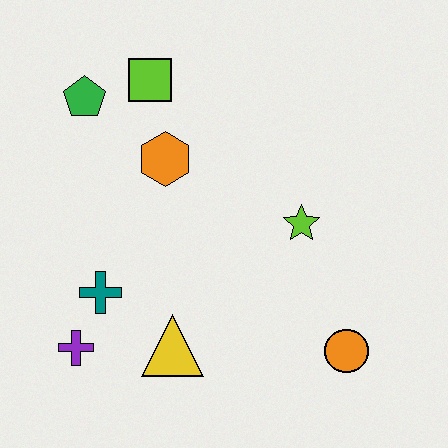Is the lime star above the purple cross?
Yes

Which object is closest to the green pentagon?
The lime square is closest to the green pentagon.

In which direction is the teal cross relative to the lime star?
The teal cross is to the left of the lime star.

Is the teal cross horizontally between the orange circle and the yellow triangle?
No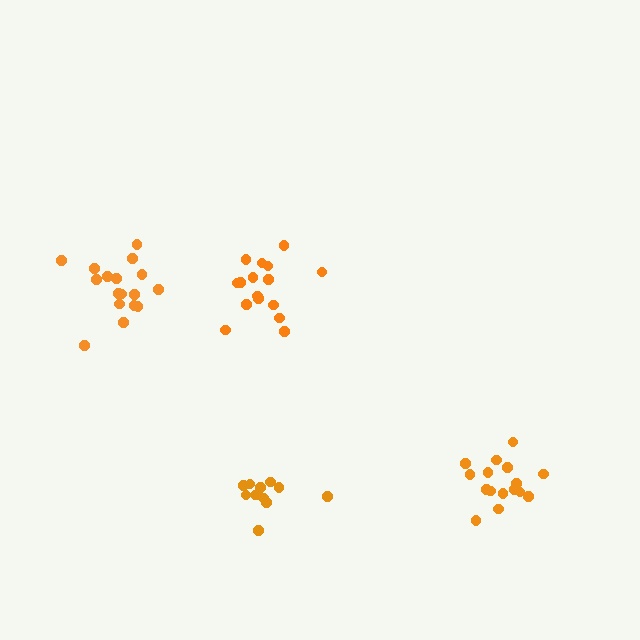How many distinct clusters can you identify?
There are 4 distinct clusters.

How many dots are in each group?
Group 1: 16 dots, Group 2: 17 dots, Group 3: 16 dots, Group 4: 11 dots (60 total).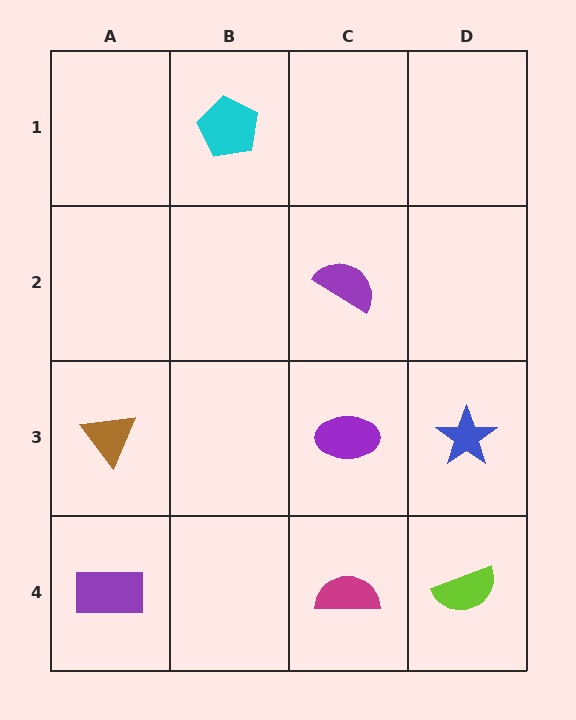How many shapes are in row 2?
1 shape.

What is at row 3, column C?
A purple ellipse.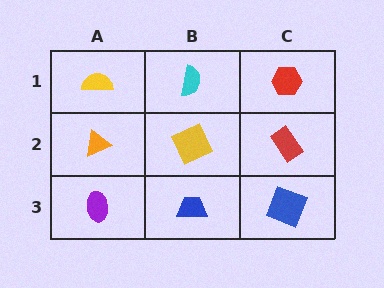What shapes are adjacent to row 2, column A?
A yellow semicircle (row 1, column A), a purple ellipse (row 3, column A), a yellow square (row 2, column B).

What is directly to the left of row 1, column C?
A cyan semicircle.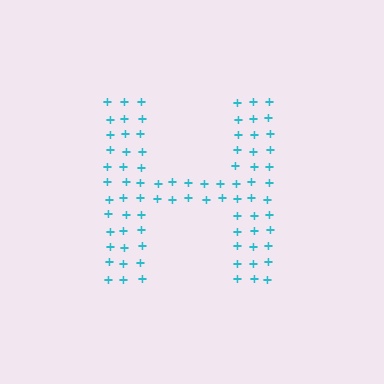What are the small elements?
The small elements are plus signs.